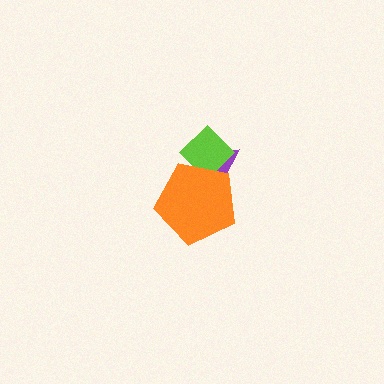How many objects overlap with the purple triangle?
2 objects overlap with the purple triangle.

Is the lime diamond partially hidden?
Yes, it is partially covered by another shape.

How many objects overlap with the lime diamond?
2 objects overlap with the lime diamond.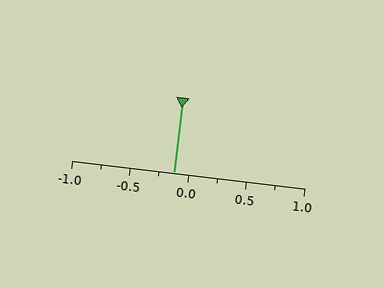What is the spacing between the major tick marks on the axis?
The major ticks are spaced 0.5 apart.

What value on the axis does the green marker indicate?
The marker indicates approximately -0.12.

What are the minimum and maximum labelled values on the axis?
The axis runs from -1.0 to 1.0.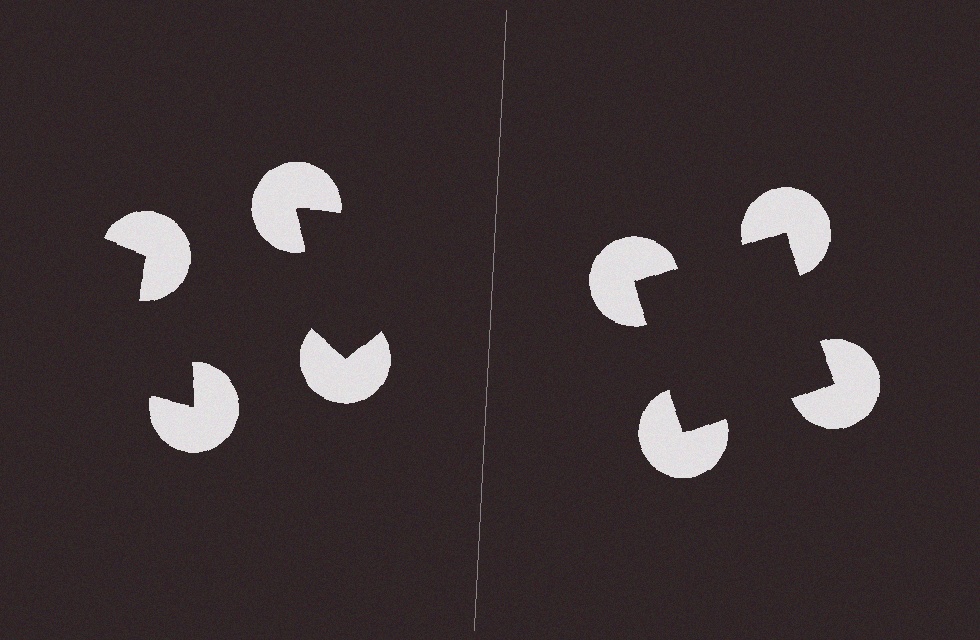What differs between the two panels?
The pac-man discs are positioned identically on both sides; only the wedge orientations differ. On the right they align to a square; on the left they are misaligned.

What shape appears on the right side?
An illusory square.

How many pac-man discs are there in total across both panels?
8 — 4 on each side.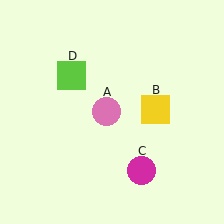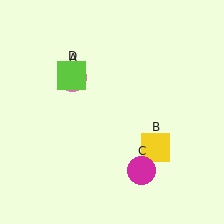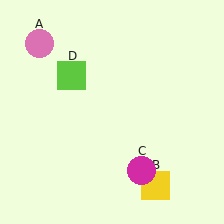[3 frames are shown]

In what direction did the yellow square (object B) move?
The yellow square (object B) moved down.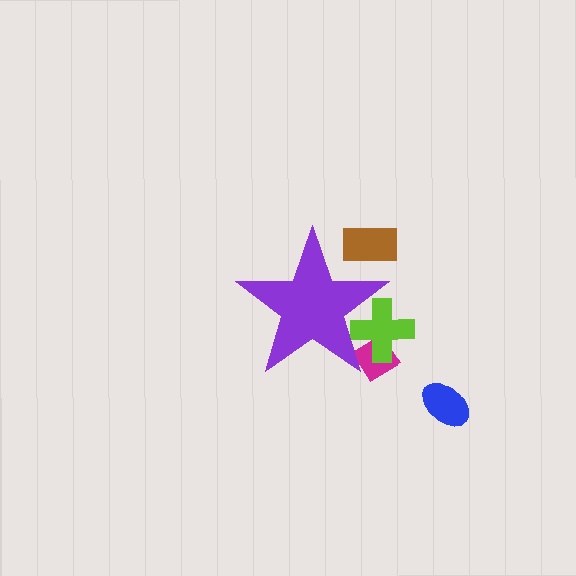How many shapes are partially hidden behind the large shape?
3 shapes are partially hidden.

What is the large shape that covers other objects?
A purple star.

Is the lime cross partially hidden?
Yes, the lime cross is partially hidden behind the purple star.